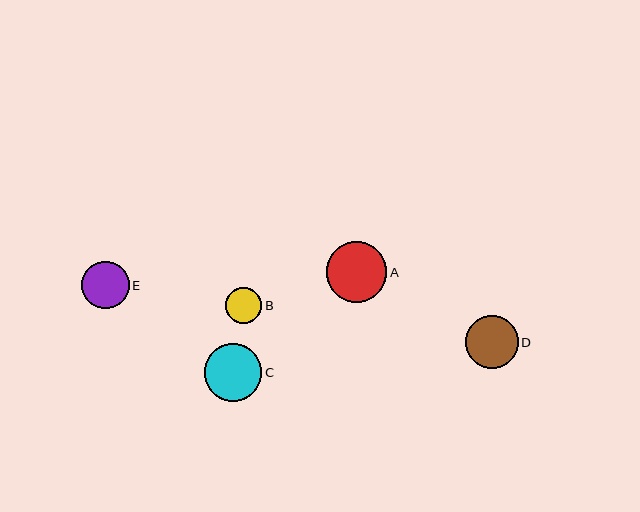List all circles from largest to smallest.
From largest to smallest: A, C, D, E, B.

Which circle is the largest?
Circle A is the largest with a size of approximately 61 pixels.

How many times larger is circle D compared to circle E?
Circle D is approximately 1.1 times the size of circle E.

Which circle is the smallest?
Circle B is the smallest with a size of approximately 36 pixels.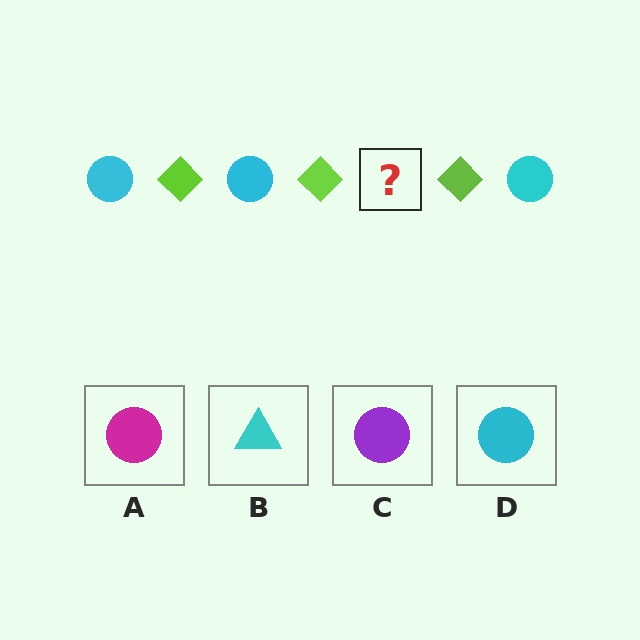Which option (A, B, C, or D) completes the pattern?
D.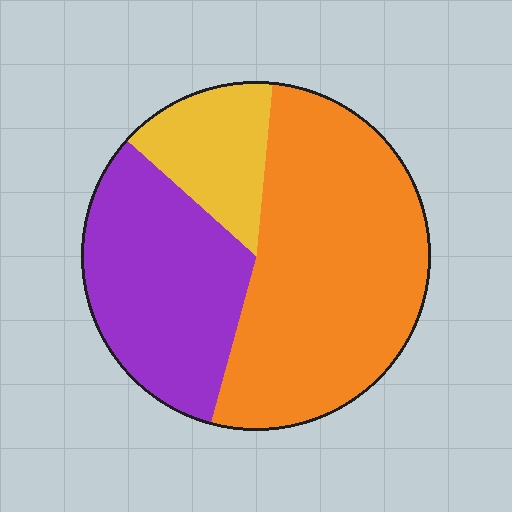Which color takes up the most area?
Orange, at roughly 55%.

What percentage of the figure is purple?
Purple covers around 30% of the figure.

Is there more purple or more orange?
Orange.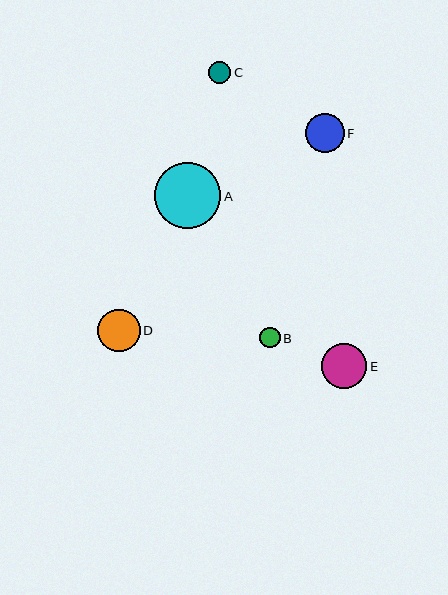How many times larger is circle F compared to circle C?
Circle F is approximately 1.8 times the size of circle C.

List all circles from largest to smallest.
From largest to smallest: A, E, D, F, C, B.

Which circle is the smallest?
Circle B is the smallest with a size of approximately 20 pixels.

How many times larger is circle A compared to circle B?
Circle A is approximately 3.3 times the size of circle B.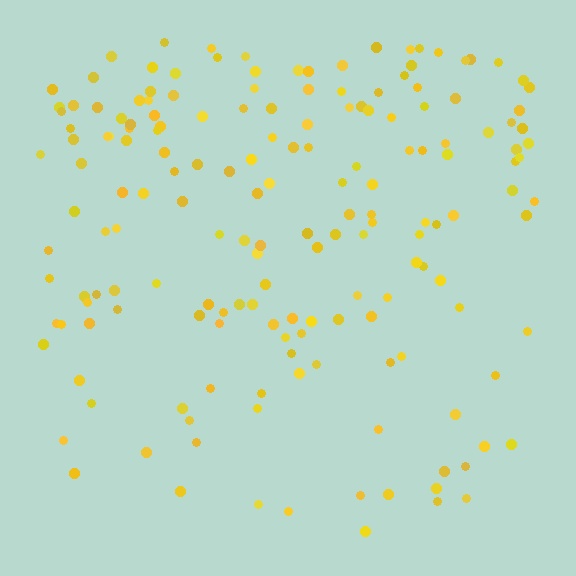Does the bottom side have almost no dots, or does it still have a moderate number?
Still a moderate number, just noticeably fewer than the top.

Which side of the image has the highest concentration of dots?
The top.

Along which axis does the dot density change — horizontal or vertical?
Vertical.